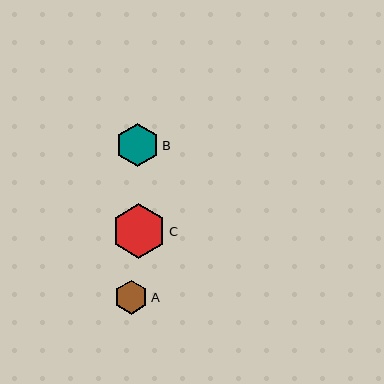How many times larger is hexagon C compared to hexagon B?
Hexagon C is approximately 1.3 times the size of hexagon B.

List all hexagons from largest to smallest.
From largest to smallest: C, B, A.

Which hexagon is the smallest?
Hexagon A is the smallest with a size of approximately 34 pixels.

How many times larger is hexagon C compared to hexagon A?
Hexagon C is approximately 1.6 times the size of hexagon A.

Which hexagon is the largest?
Hexagon C is the largest with a size of approximately 55 pixels.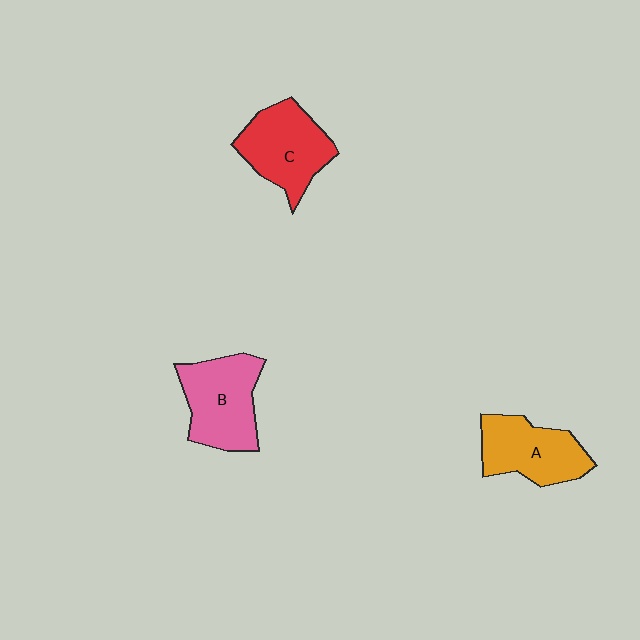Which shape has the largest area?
Shape B (pink).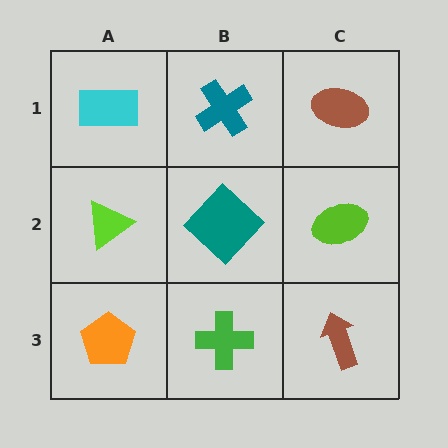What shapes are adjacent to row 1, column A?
A lime triangle (row 2, column A), a teal cross (row 1, column B).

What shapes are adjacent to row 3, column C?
A lime ellipse (row 2, column C), a green cross (row 3, column B).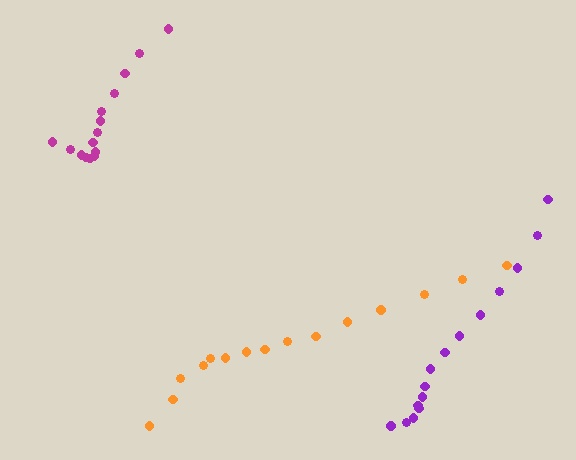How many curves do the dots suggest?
There are 3 distinct paths.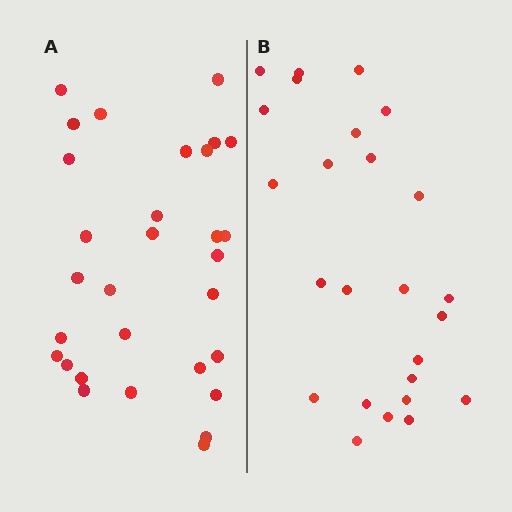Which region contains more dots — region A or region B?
Region A (the left region) has more dots.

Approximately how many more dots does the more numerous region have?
Region A has about 5 more dots than region B.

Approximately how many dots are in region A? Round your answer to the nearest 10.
About 30 dots.